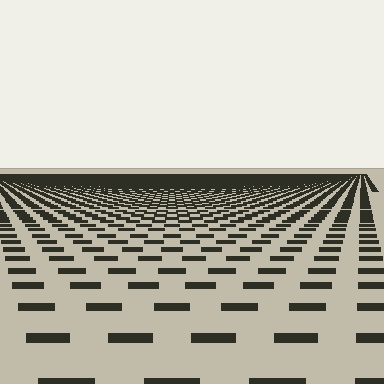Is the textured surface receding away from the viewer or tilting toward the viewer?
The surface is receding away from the viewer. Texture elements get smaller and denser toward the top.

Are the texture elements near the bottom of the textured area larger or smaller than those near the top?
Larger. Near the bottom, elements are closer to the viewer and appear at a bigger on-screen size.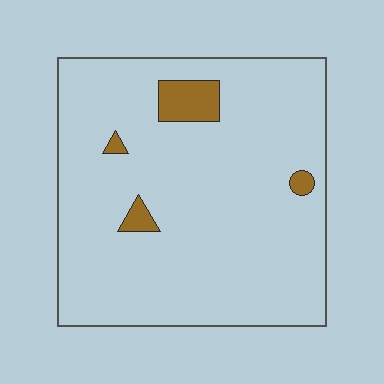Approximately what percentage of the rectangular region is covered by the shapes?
Approximately 5%.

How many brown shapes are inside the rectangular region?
4.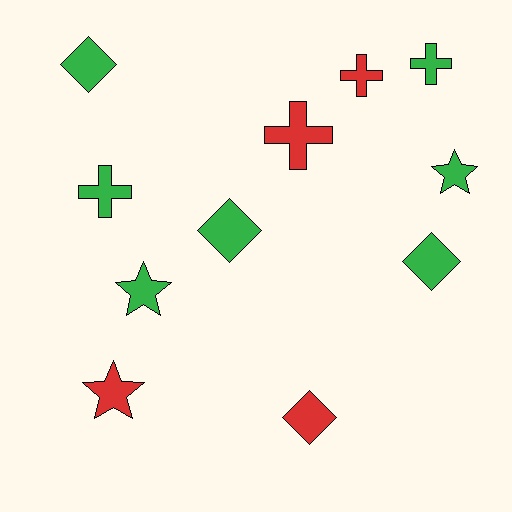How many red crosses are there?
There are 2 red crosses.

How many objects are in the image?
There are 11 objects.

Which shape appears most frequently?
Diamond, with 4 objects.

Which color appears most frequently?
Green, with 7 objects.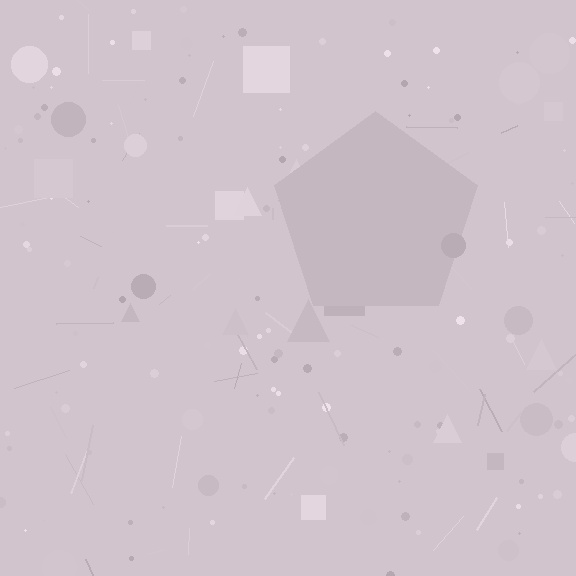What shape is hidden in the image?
A pentagon is hidden in the image.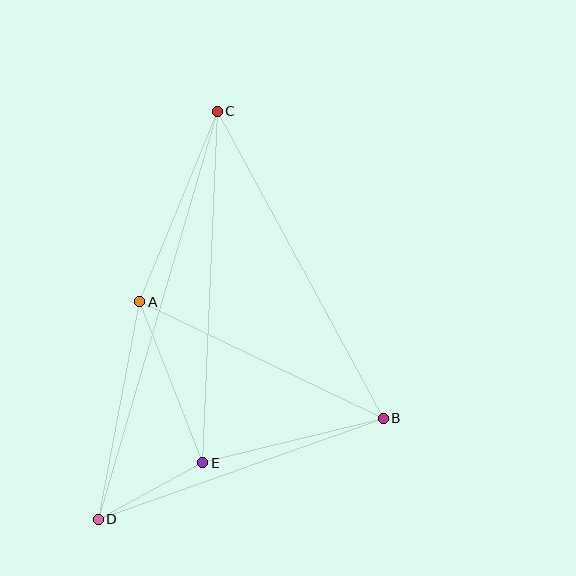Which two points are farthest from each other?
Points C and D are farthest from each other.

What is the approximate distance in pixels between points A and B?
The distance between A and B is approximately 270 pixels.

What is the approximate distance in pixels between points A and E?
The distance between A and E is approximately 173 pixels.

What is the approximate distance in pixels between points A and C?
The distance between A and C is approximately 206 pixels.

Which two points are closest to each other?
Points D and E are closest to each other.